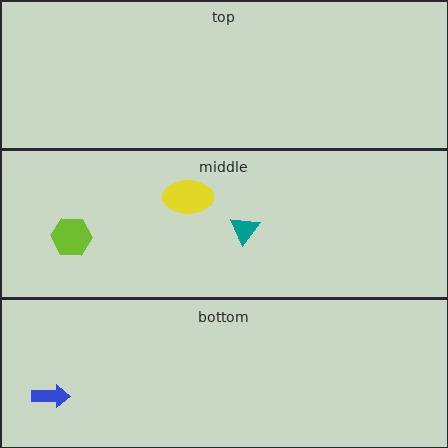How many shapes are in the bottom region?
1.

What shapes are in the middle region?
The teal triangle, the lime hexagon, the yellow ellipse.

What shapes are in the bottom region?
The blue arrow.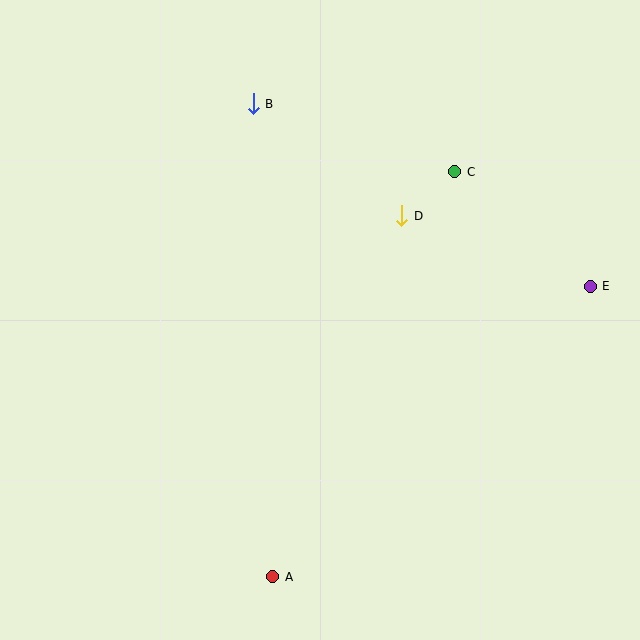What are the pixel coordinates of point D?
Point D is at (402, 216).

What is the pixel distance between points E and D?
The distance between E and D is 202 pixels.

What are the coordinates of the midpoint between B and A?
The midpoint between B and A is at (263, 340).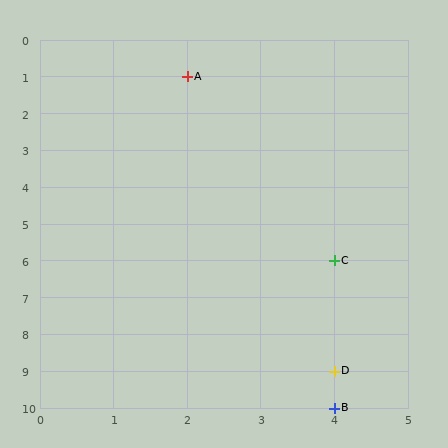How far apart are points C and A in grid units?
Points C and A are 2 columns and 5 rows apart (about 5.4 grid units diagonally).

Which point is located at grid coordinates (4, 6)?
Point C is at (4, 6).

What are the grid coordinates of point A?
Point A is at grid coordinates (2, 1).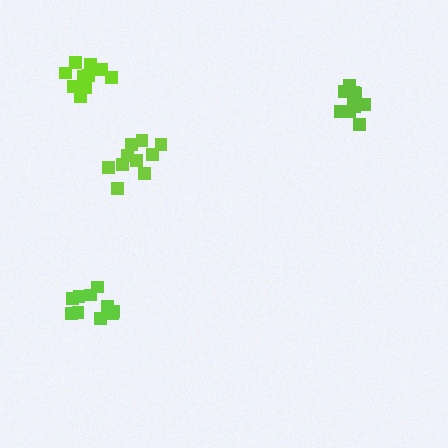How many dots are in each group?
Group 1: 10 dots, Group 2: 12 dots, Group 3: 10 dots, Group 4: 10 dots (42 total).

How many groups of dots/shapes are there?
There are 4 groups.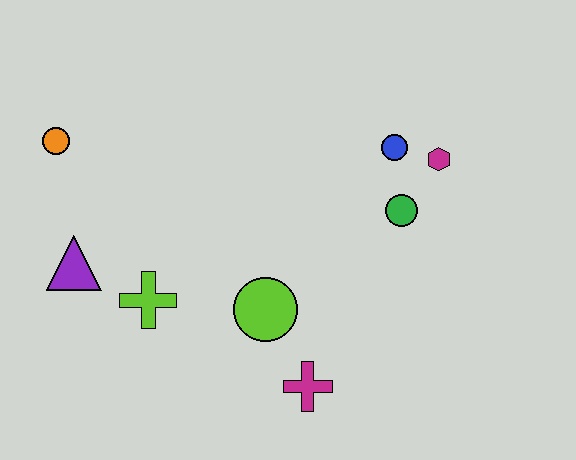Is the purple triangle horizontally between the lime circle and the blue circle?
No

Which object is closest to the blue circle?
The magenta hexagon is closest to the blue circle.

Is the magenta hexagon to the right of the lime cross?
Yes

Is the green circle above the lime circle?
Yes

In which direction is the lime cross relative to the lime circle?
The lime cross is to the left of the lime circle.